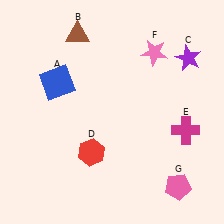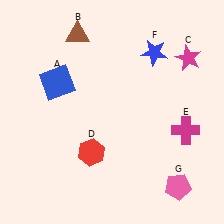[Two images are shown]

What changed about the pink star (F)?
In Image 1, F is pink. In Image 2, it changed to blue.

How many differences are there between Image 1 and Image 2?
There are 2 differences between the two images.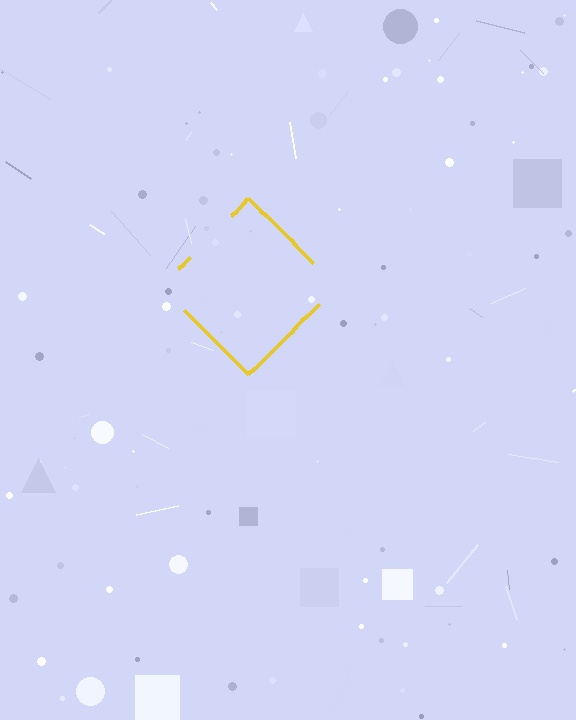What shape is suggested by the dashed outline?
The dashed outline suggests a diamond.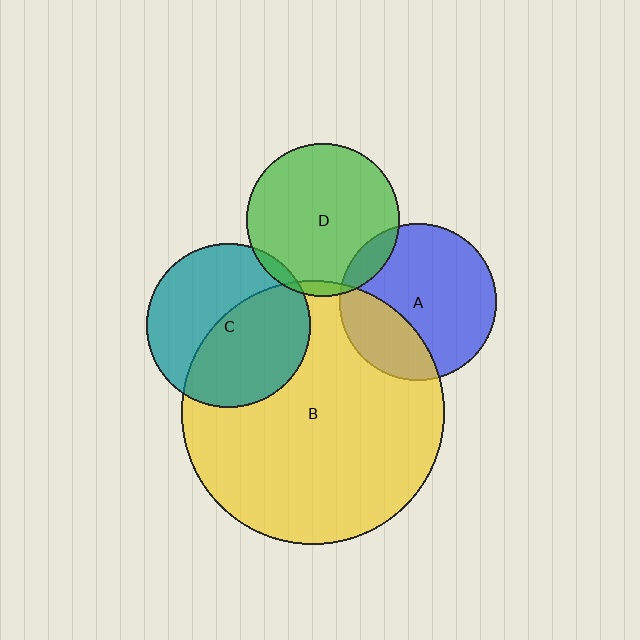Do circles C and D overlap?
Yes.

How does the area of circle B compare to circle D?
Approximately 3.0 times.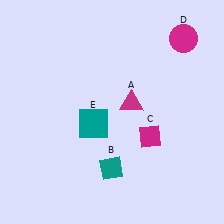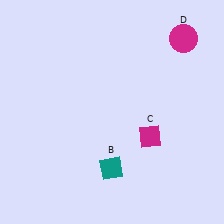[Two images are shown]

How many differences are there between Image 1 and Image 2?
There are 2 differences between the two images.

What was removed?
The magenta triangle (A), the teal square (E) were removed in Image 2.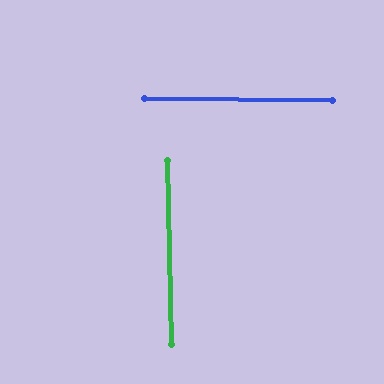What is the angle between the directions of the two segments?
Approximately 88 degrees.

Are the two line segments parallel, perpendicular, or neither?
Perpendicular — they meet at approximately 88°.